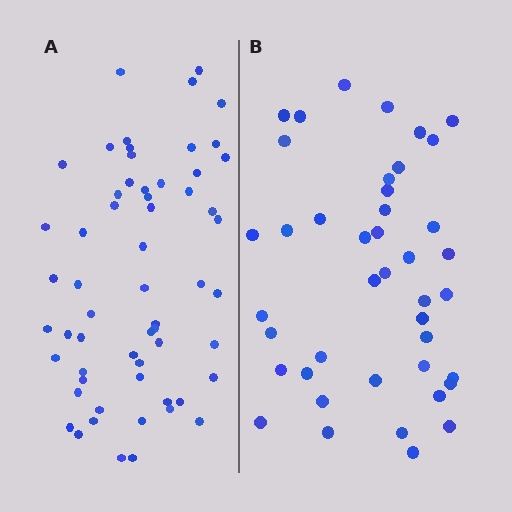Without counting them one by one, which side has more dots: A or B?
Region A (the left region) has more dots.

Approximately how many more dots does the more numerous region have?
Region A has approximately 15 more dots than region B.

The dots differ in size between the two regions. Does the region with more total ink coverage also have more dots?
No. Region B has more total ink coverage because its dots are larger, but region A actually contains more individual dots. Total area can be misleading — the number of items is what matters here.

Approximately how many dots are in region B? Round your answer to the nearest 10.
About 40 dots. (The exact count is 42, which rounds to 40.)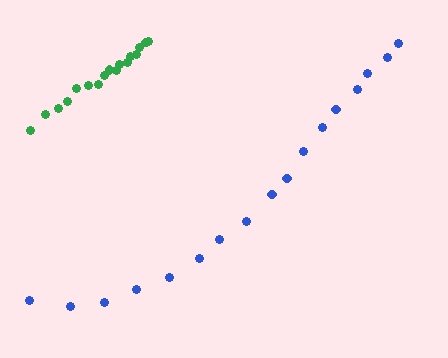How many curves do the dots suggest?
There are 2 distinct paths.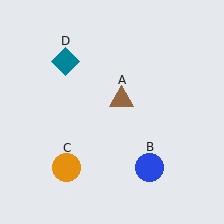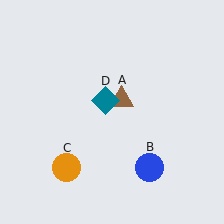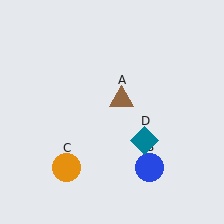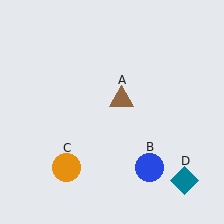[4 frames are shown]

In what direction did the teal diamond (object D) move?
The teal diamond (object D) moved down and to the right.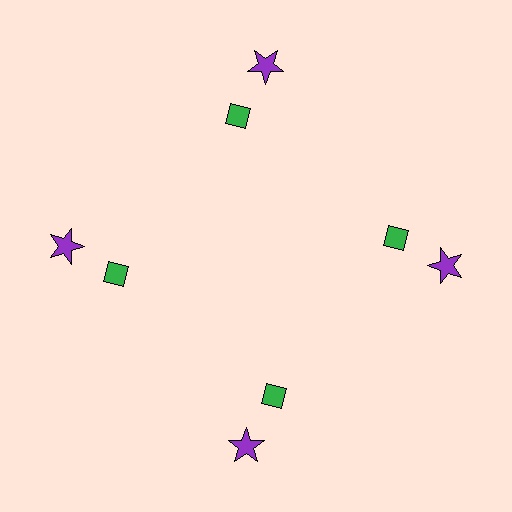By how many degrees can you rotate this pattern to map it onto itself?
The pattern maps onto itself every 90 degrees of rotation.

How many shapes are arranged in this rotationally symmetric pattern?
There are 8 shapes, arranged in 4 groups of 2.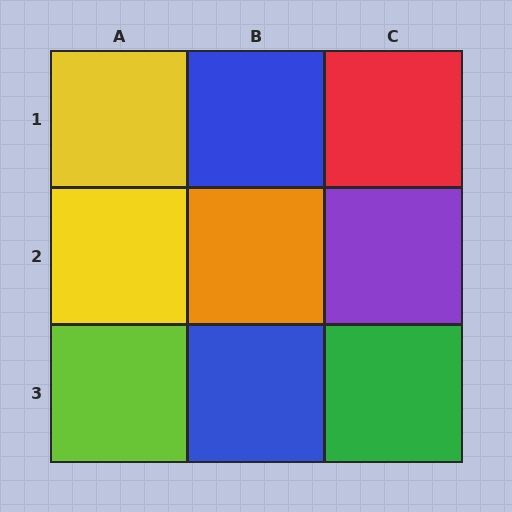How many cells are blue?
2 cells are blue.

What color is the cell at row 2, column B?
Orange.